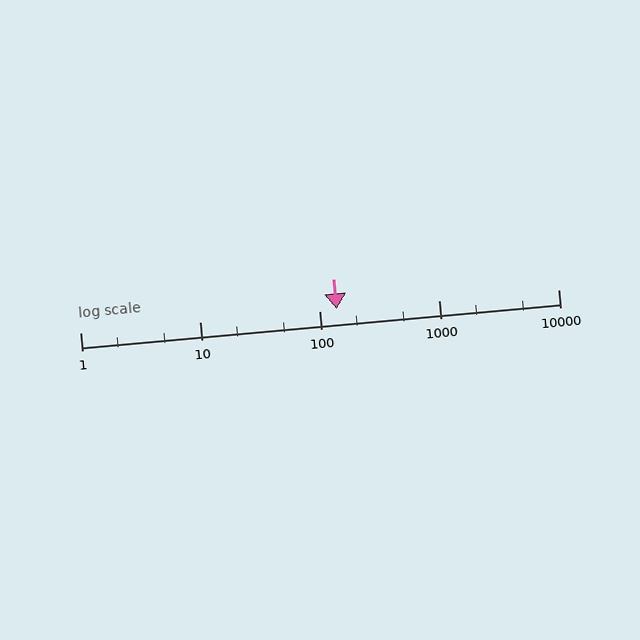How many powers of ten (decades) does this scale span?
The scale spans 4 decades, from 1 to 10000.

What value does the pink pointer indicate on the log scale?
The pointer indicates approximately 140.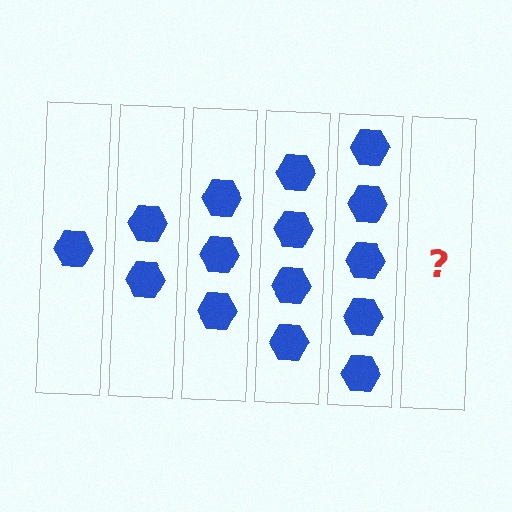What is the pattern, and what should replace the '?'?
The pattern is that each step adds one more hexagon. The '?' should be 6 hexagons.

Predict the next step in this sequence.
The next step is 6 hexagons.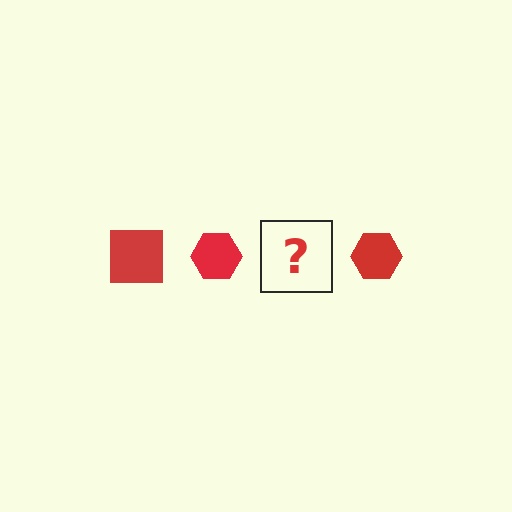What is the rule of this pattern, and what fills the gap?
The rule is that the pattern cycles through square, hexagon shapes in red. The gap should be filled with a red square.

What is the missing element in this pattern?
The missing element is a red square.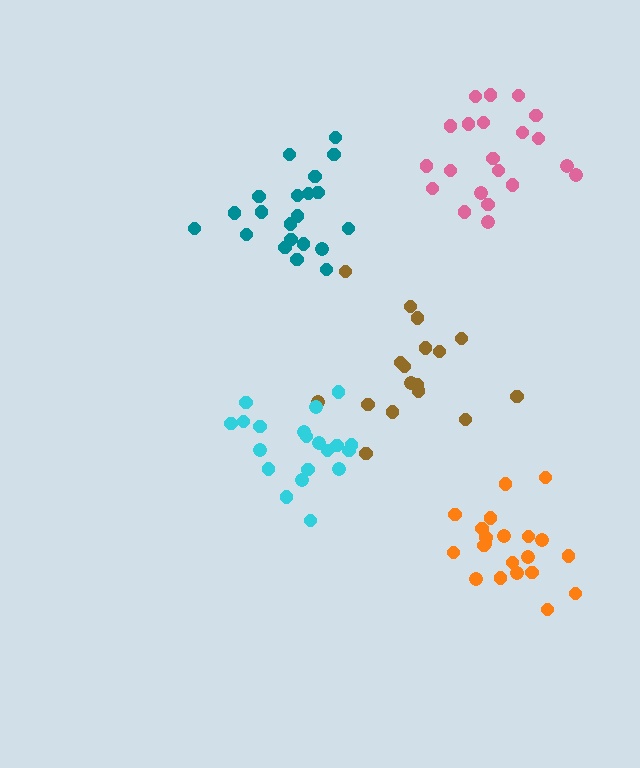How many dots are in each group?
Group 1: 21 dots, Group 2: 17 dots, Group 3: 21 dots, Group 4: 21 dots, Group 5: 20 dots (100 total).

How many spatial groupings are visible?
There are 5 spatial groupings.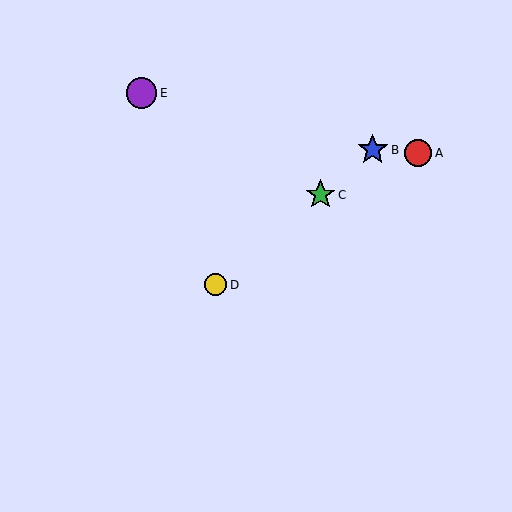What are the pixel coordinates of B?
Object B is at (373, 150).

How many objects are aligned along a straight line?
3 objects (B, C, D) are aligned along a straight line.